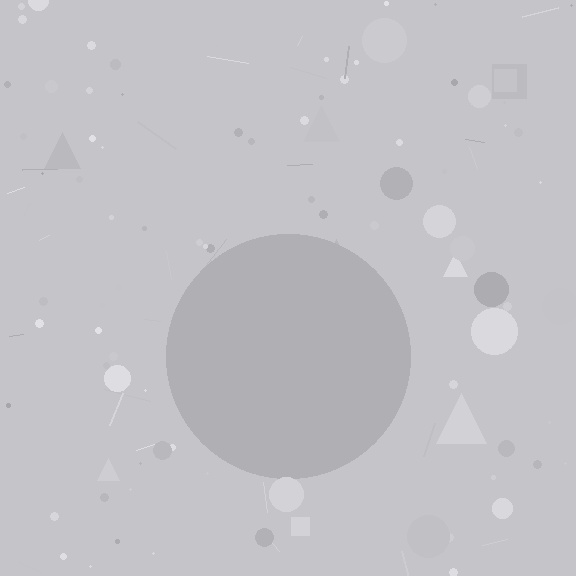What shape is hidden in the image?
A circle is hidden in the image.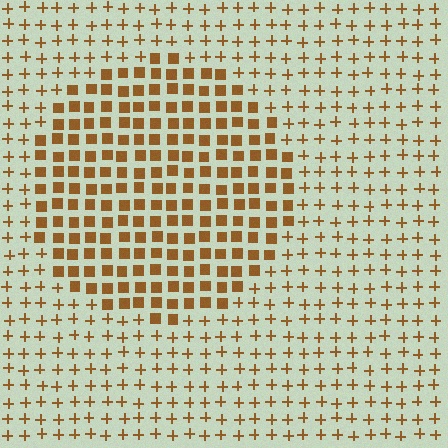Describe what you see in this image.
The image is filled with small brown elements arranged in a uniform grid. A circle-shaped region contains squares, while the surrounding area contains plus signs. The boundary is defined purely by the change in element shape.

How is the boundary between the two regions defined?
The boundary is defined by a change in element shape: squares inside vs. plus signs outside. All elements share the same color and spacing.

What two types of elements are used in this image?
The image uses squares inside the circle region and plus signs outside it.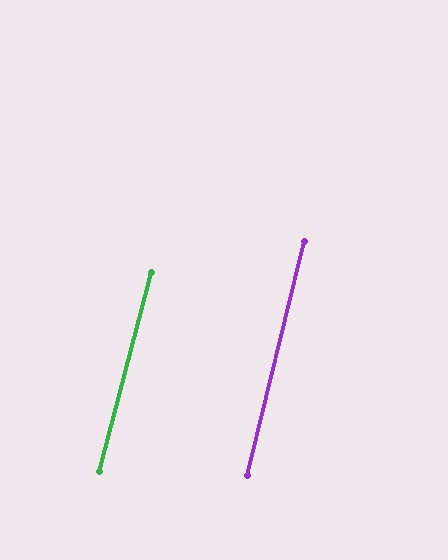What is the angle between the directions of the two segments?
Approximately 1 degree.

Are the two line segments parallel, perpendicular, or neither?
Parallel — their directions differ by only 1.0°.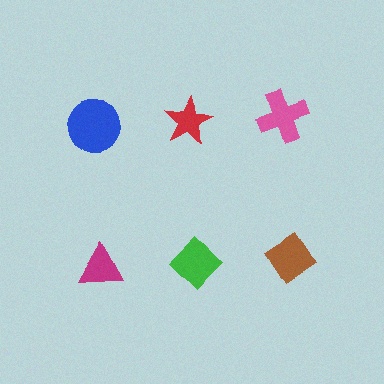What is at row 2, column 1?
A magenta triangle.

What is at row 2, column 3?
A brown diamond.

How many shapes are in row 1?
3 shapes.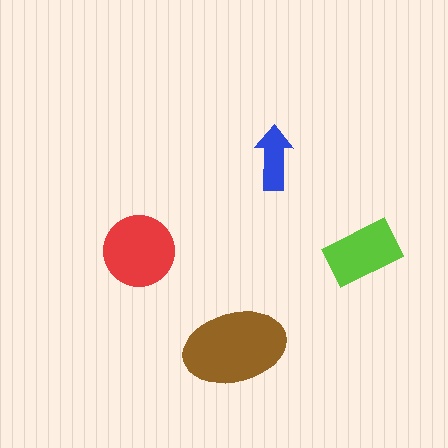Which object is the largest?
The brown ellipse.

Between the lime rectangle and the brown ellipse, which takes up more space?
The brown ellipse.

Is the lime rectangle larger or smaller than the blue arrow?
Larger.